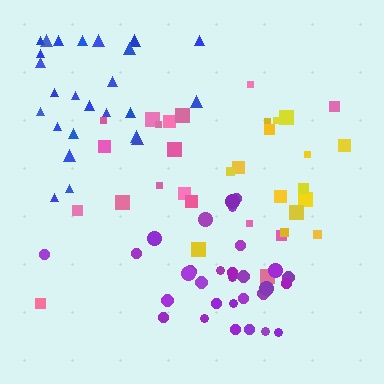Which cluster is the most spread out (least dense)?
Pink.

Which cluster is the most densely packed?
Purple.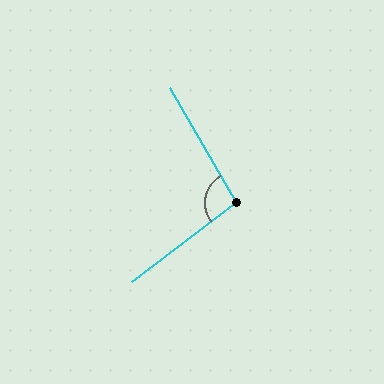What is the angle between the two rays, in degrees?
Approximately 97 degrees.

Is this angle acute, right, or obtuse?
It is obtuse.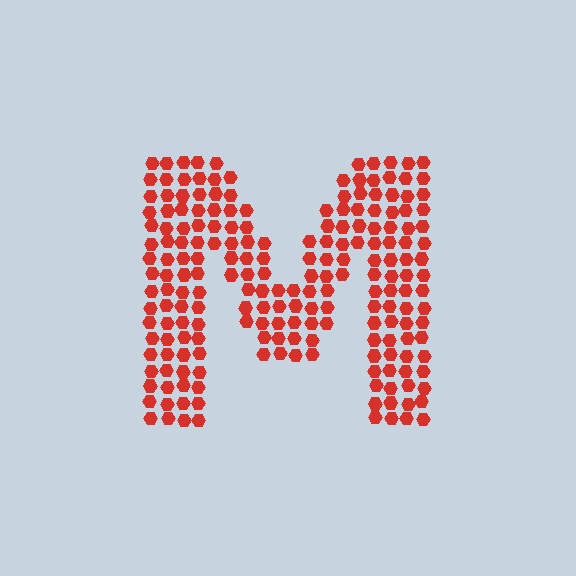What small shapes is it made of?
It is made of small hexagons.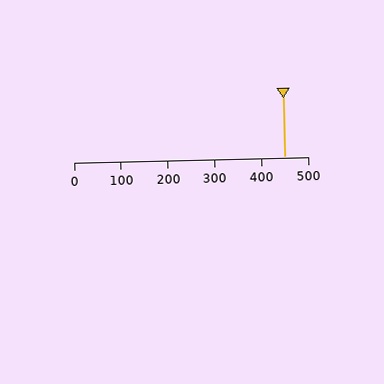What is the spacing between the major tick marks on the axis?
The major ticks are spaced 100 apart.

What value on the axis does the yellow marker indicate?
The marker indicates approximately 450.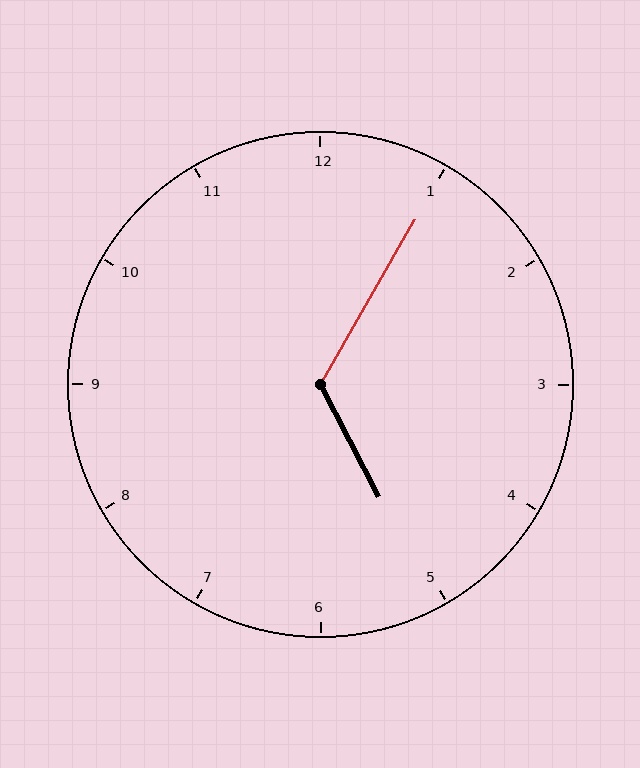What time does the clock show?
5:05.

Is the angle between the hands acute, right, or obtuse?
It is obtuse.